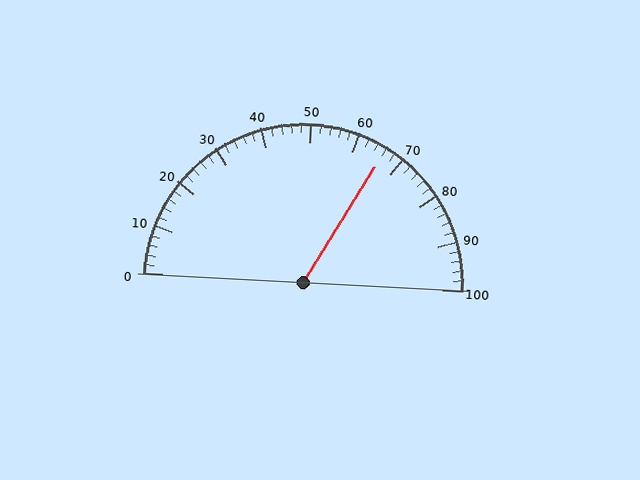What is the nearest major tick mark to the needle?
The nearest major tick mark is 70.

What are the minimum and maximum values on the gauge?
The gauge ranges from 0 to 100.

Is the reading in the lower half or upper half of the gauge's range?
The reading is in the upper half of the range (0 to 100).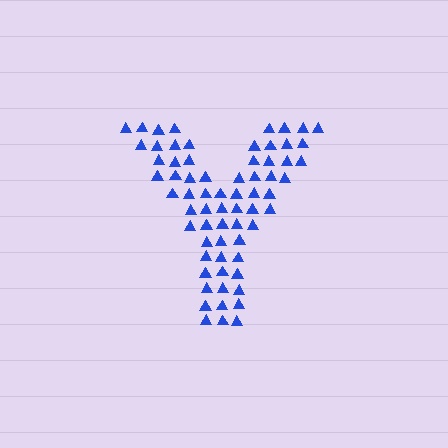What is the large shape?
The large shape is the letter Y.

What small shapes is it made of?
It is made of small triangles.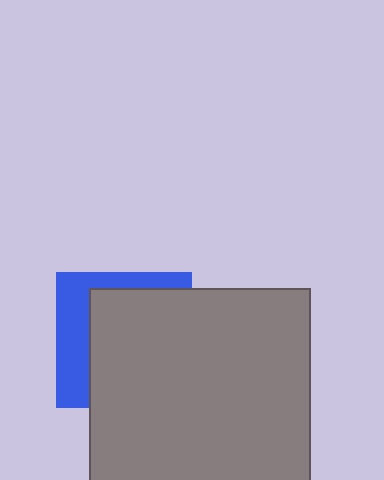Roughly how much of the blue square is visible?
A small part of it is visible (roughly 34%).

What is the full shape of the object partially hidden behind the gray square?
The partially hidden object is a blue square.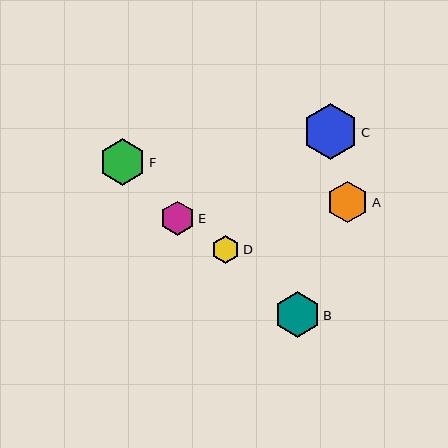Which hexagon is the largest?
Hexagon C is the largest with a size of approximately 55 pixels.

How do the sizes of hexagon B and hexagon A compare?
Hexagon B and hexagon A are approximately the same size.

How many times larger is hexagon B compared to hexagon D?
Hexagon B is approximately 1.6 times the size of hexagon D.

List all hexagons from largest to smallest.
From largest to smallest: C, F, B, A, E, D.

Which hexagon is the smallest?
Hexagon D is the smallest with a size of approximately 28 pixels.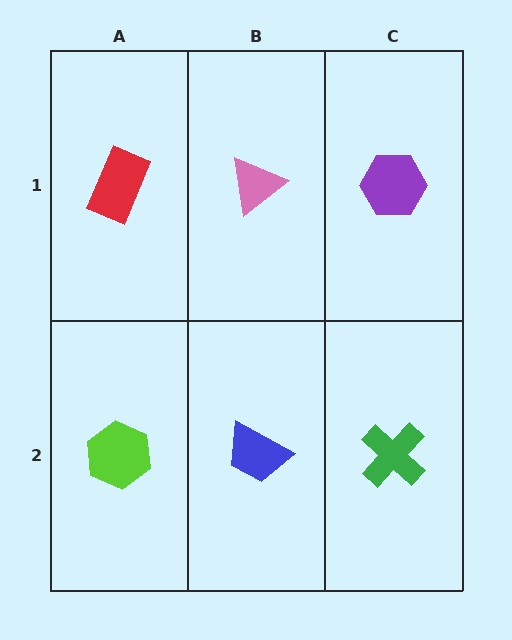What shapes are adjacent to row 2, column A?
A red rectangle (row 1, column A), a blue trapezoid (row 2, column B).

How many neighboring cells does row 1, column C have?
2.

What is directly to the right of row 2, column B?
A green cross.